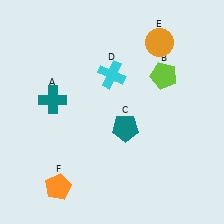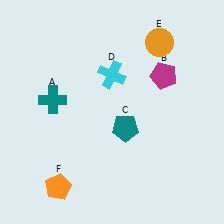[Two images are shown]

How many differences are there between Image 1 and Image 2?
There is 1 difference between the two images.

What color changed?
The pentagon (B) changed from lime in Image 1 to magenta in Image 2.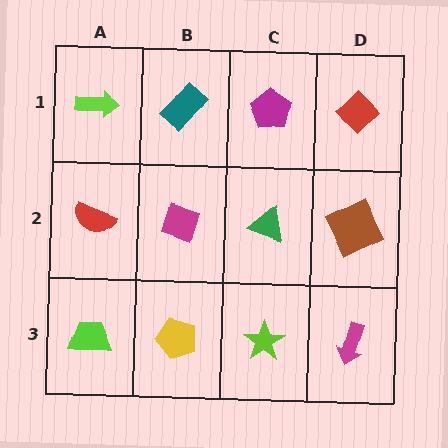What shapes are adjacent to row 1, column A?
A red semicircle (row 2, column A), a teal rectangle (row 1, column B).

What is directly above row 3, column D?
A brown square.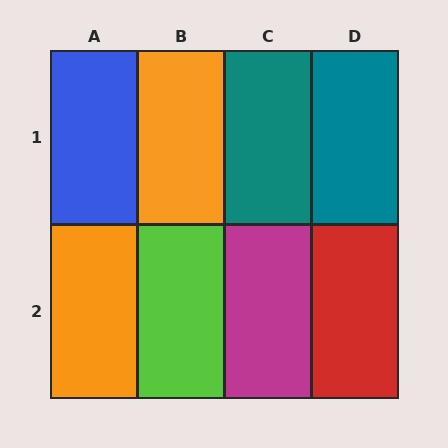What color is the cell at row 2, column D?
Red.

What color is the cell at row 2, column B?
Lime.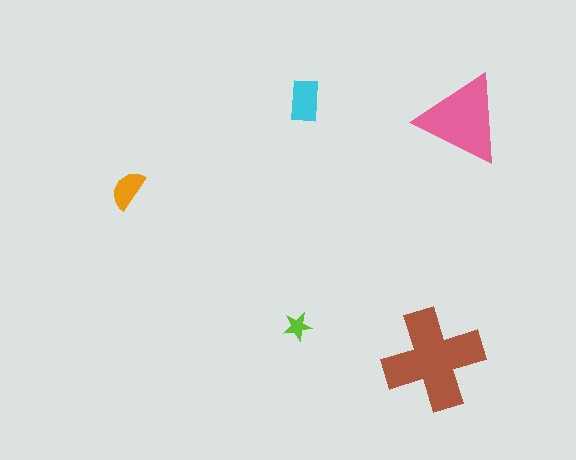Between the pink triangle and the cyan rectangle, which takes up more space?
The pink triangle.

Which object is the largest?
The brown cross.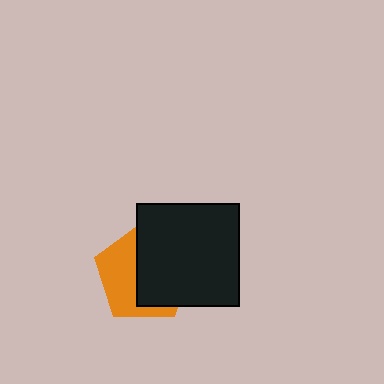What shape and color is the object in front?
The object in front is a black square.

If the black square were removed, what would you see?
You would see the complete orange pentagon.